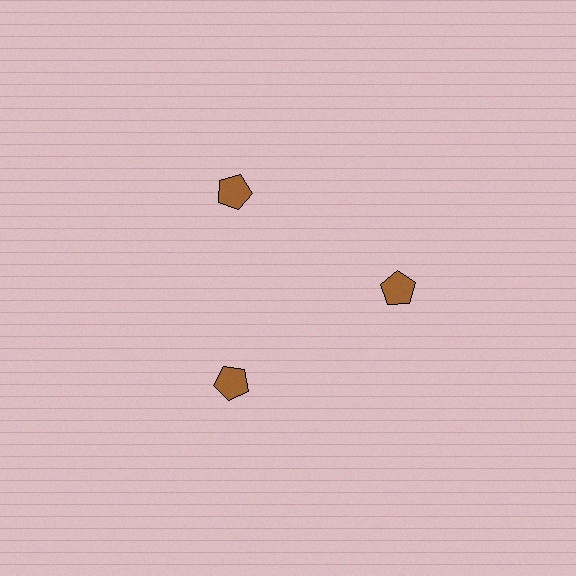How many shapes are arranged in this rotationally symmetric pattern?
There are 3 shapes, arranged in 3 groups of 1.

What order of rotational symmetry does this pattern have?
This pattern has 3-fold rotational symmetry.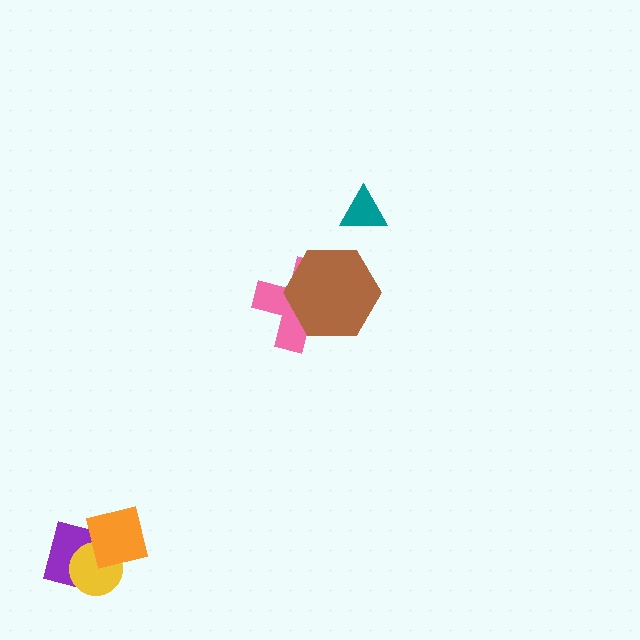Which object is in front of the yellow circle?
The orange square is in front of the yellow circle.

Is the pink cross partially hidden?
Yes, it is partially covered by another shape.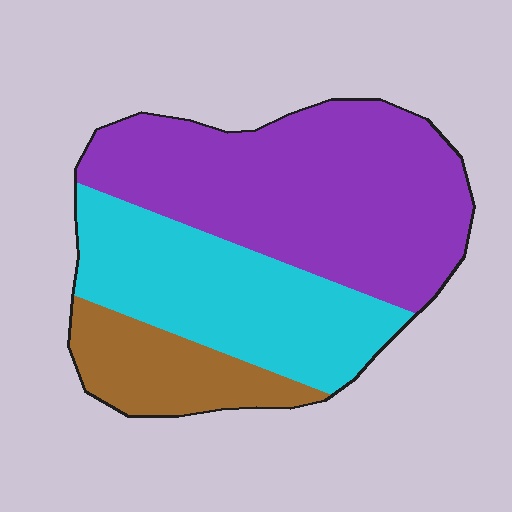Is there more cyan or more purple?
Purple.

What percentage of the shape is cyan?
Cyan takes up about one third (1/3) of the shape.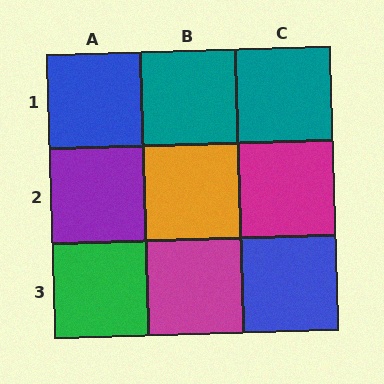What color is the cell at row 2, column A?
Purple.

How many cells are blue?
2 cells are blue.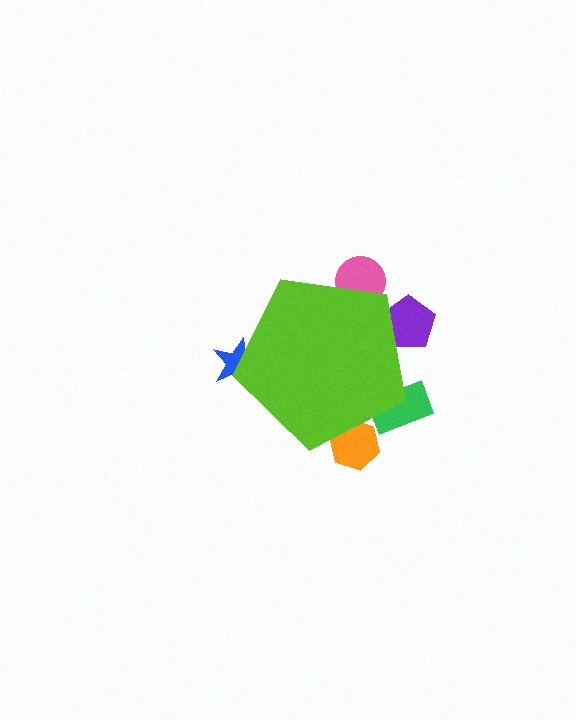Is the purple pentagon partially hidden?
Yes, the purple pentagon is partially hidden behind the lime pentagon.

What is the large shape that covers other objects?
A lime pentagon.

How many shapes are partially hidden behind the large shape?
5 shapes are partially hidden.